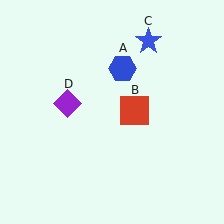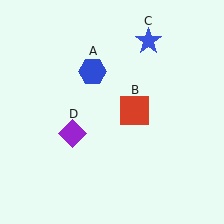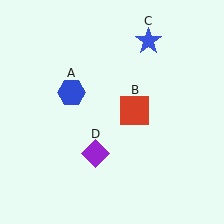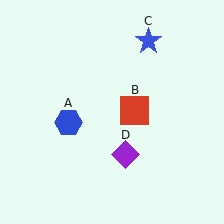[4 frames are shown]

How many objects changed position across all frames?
2 objects changed position: blue hexagon (object A), purple diamond (object D).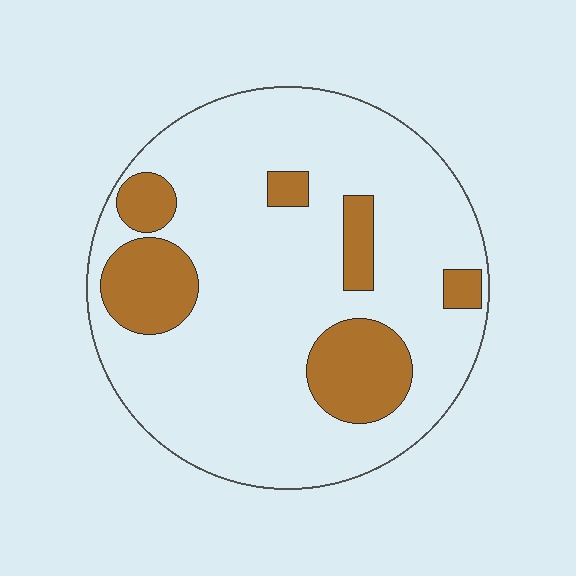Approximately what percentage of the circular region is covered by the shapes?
Approximately 20%.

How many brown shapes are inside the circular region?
6.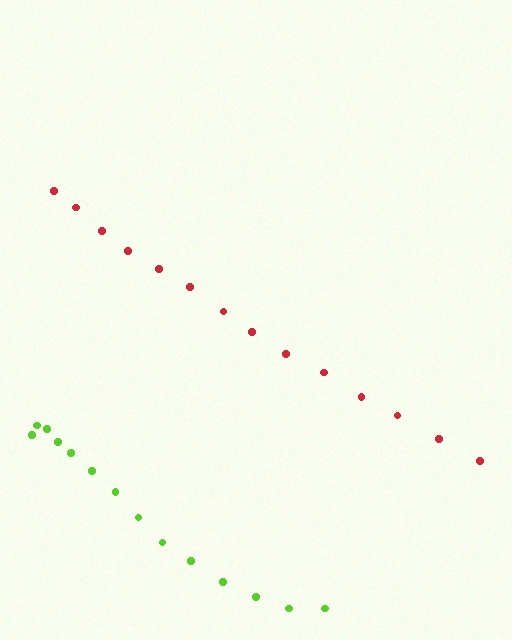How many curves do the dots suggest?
There are 2 distinct paths.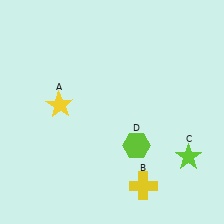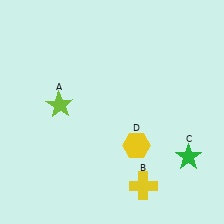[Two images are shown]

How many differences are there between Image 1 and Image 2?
There are 3 differences between the two images.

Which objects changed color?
A changed from yellow to lime. C changed from lime to green. D changed from lime to yellow.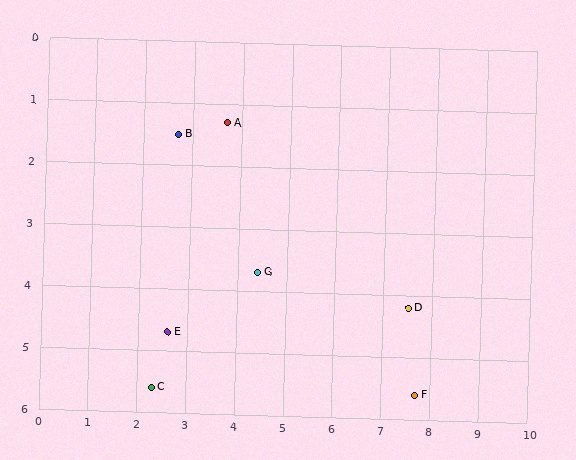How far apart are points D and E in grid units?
Points D and E are about 4.9 grid units apart.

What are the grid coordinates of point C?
Point C is at approximately (2.3, 5.6).